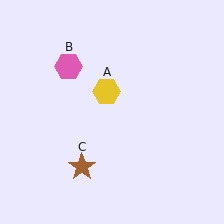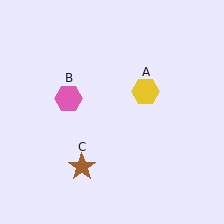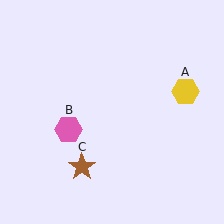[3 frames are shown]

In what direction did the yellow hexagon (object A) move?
The yellow hexagon (object A) moved right.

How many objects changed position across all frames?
2 objects changed position: yellow hexagon (object A), pink hexagon (object B).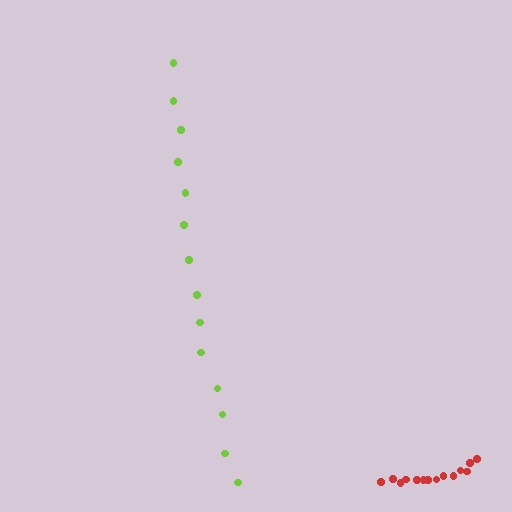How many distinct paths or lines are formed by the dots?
There are 2 distinct paths.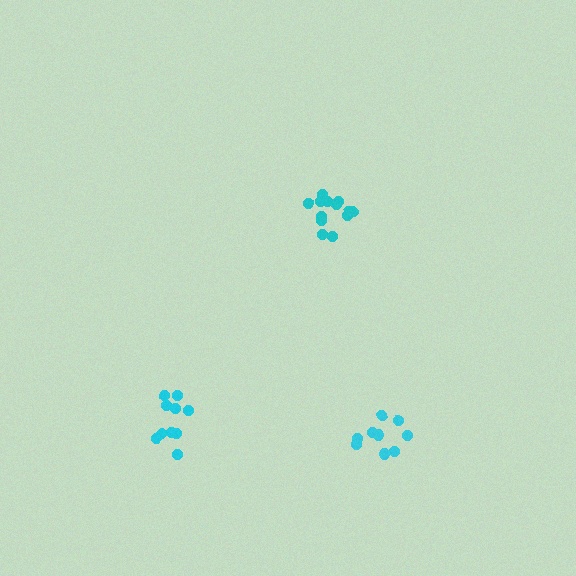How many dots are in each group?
Group 1: 13 dots, Group 2: 10 dots, Group 3: 9 dots (32 total).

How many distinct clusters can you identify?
There are 3 distinct clusters.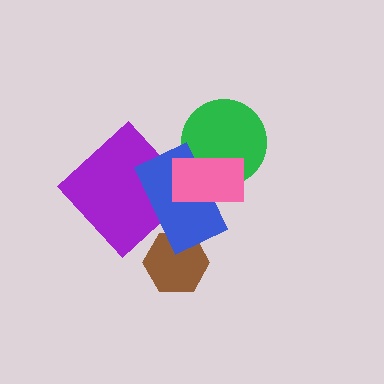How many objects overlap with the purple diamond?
1 object overlaps with the purple diamond.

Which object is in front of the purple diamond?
The blue rectangle is in front of the purple diamond.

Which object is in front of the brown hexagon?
The blue rectangle is in front of the brown hexagon.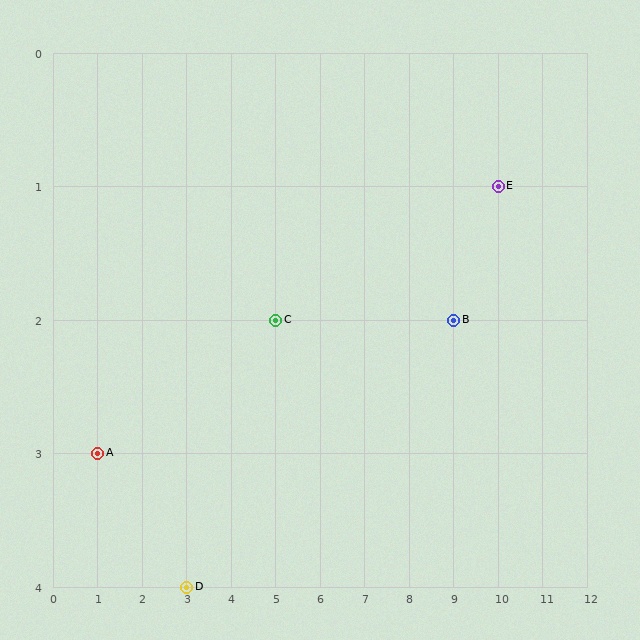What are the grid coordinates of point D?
Point D is at grid coordinates (3, 4).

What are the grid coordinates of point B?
Point B is at grid coordinates (9, 2).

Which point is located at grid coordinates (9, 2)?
Point B is at (9, 2).